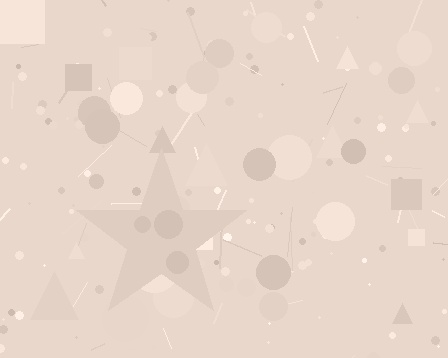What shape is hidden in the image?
A star is hidden in the image.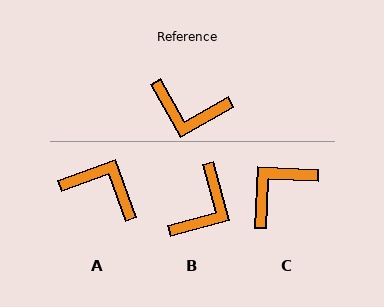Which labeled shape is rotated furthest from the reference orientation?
A, about 170 degrees away.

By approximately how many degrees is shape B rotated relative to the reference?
Approximately 76 degrees counter-clockwise.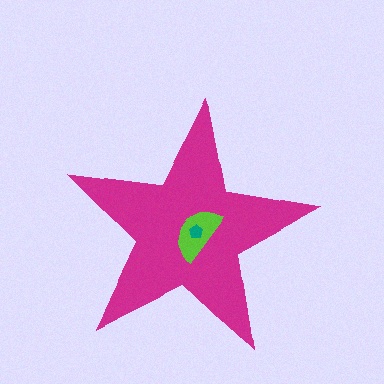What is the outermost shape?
The magenta star.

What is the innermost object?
The teal pentagon.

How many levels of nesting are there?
3.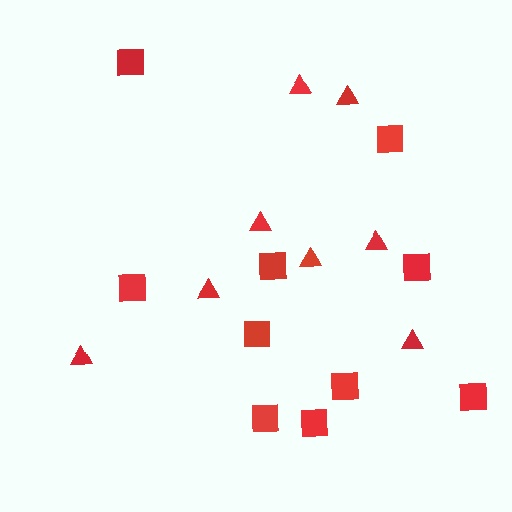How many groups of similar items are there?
There are 2 groups: one group of triangles (8) and one group of squares (10).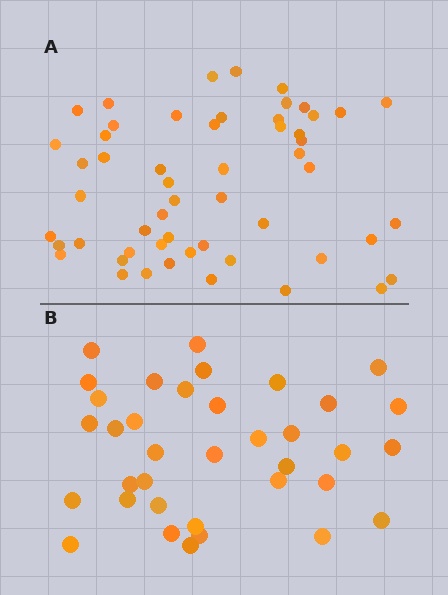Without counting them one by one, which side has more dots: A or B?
Region A (the top region) has more dots.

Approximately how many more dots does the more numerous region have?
Region A has approximately 20 more dots than region B.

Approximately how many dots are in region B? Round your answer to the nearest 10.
About 40 dots. (The exact count is 36, which rounds to 40.)